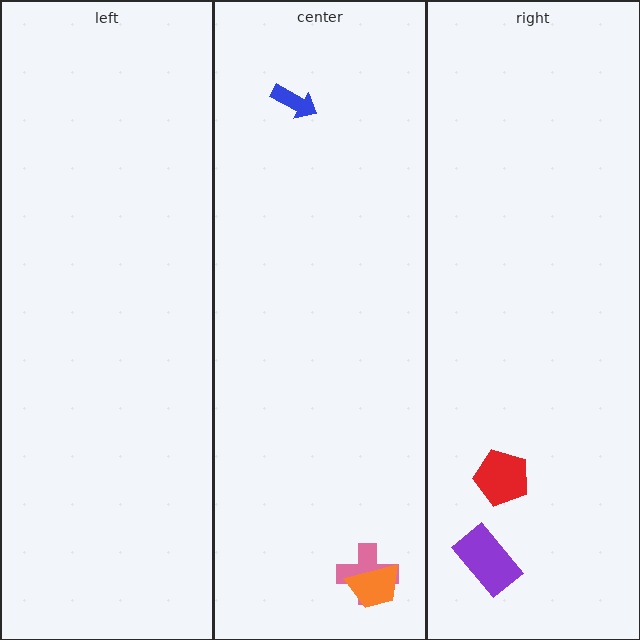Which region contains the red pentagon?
The right region.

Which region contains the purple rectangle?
The right region.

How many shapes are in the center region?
3.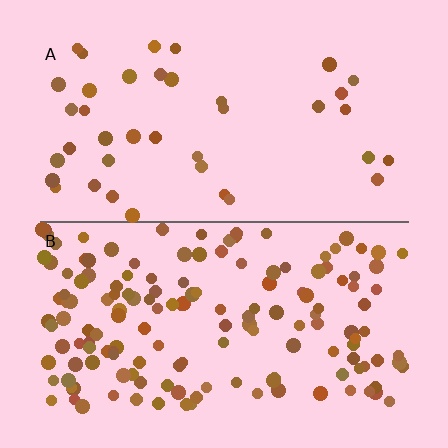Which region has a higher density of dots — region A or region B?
B (the bottom).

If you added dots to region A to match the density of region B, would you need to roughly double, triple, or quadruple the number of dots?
Approximately quadruple.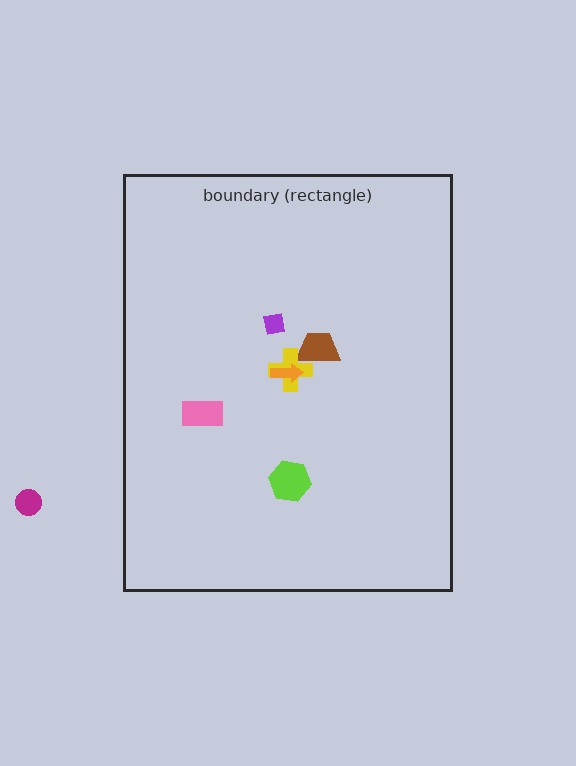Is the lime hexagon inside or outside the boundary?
Inside.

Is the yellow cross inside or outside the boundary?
Inside.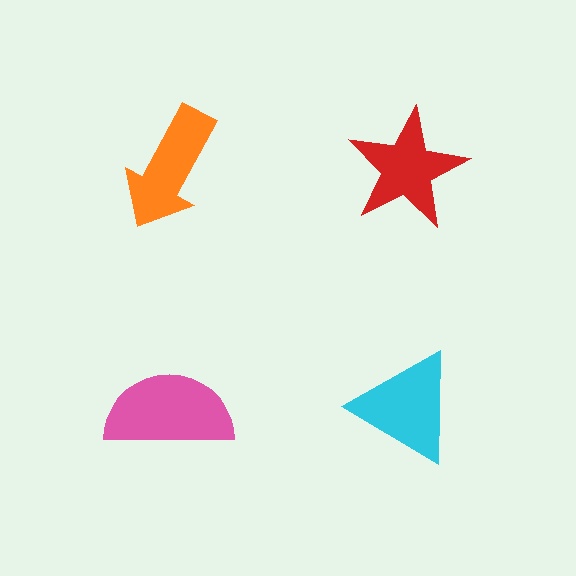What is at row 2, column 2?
A cyan triangle.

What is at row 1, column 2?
A red star.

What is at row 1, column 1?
An orange arrow.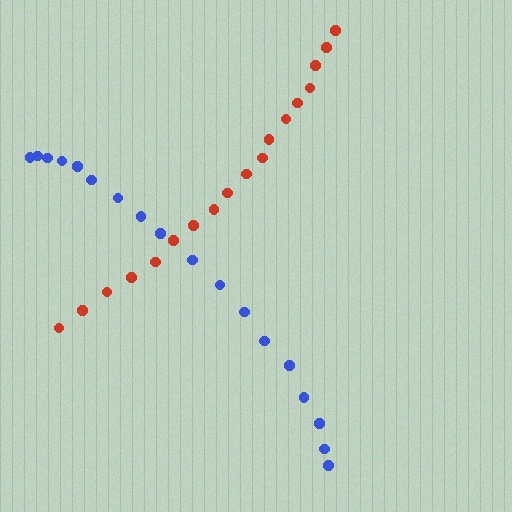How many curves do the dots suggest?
There are 2 distinct paths.